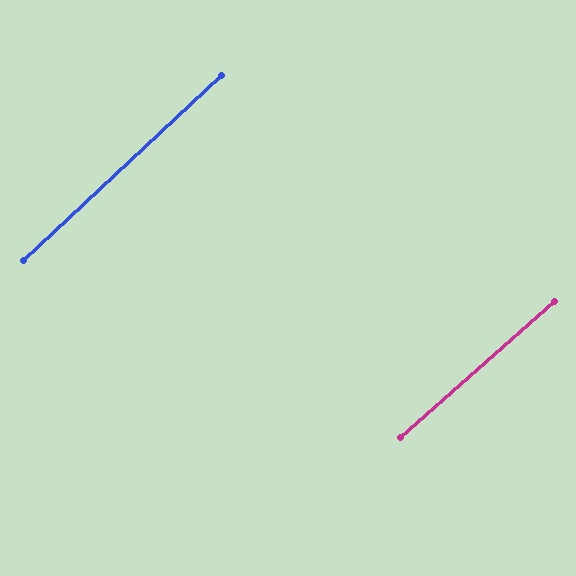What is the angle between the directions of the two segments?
Approximately 1 degree.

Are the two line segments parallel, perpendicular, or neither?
Parallel — their directions differ by only 1.3°.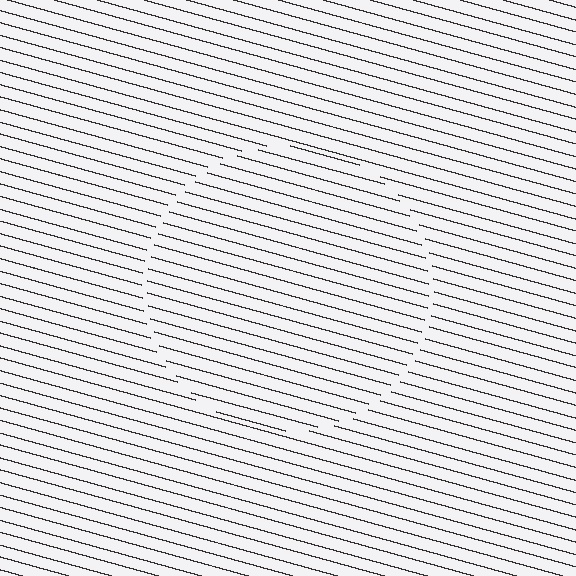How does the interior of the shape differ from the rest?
The interior of the shape contains the same grating, shifted by half a period — the contour is defined by the phase discontinuity where line-ends from the inner and outer gratings abut.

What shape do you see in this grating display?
An illusory circle. The interior of the shape contains the same grating, shifted by half a period — the contour is defined by the phase discontinuity where line-ends from the inner and outer gratings abut.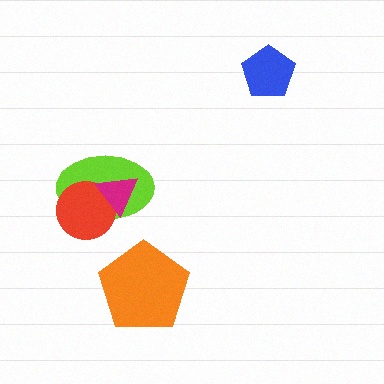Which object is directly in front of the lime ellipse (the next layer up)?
The red circle is directly in front of the lime ellipse.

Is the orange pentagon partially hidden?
No, no other shape covers it.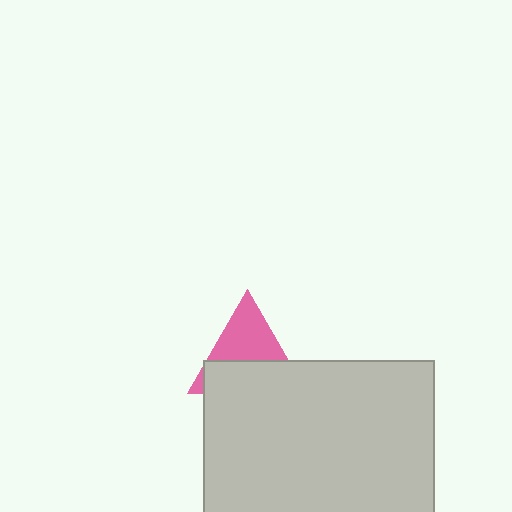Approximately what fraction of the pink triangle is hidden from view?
Roughly 51% of the pink triangle is hidden behind the light gray rectangle.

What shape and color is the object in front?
The object in front is a light gray rectangle.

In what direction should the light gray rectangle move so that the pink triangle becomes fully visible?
The light gray rectangle should move down. That is the shortest direction to clear the overlap and leave the pink triangle fully visible.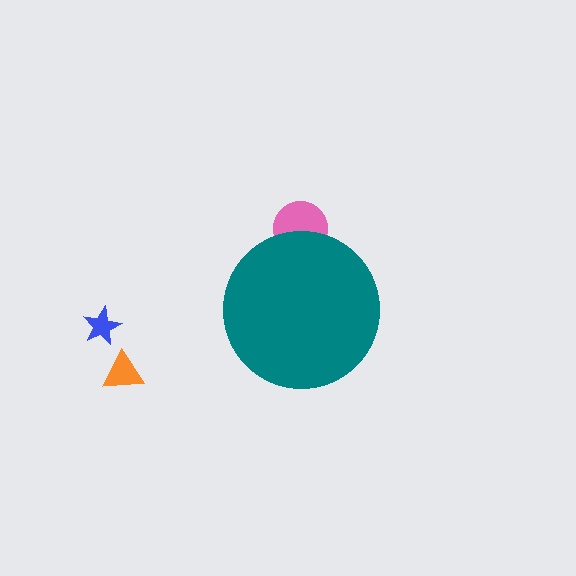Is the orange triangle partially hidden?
No, the orange triangle is fully visible.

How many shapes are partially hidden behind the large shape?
1 shape is partially hidden.